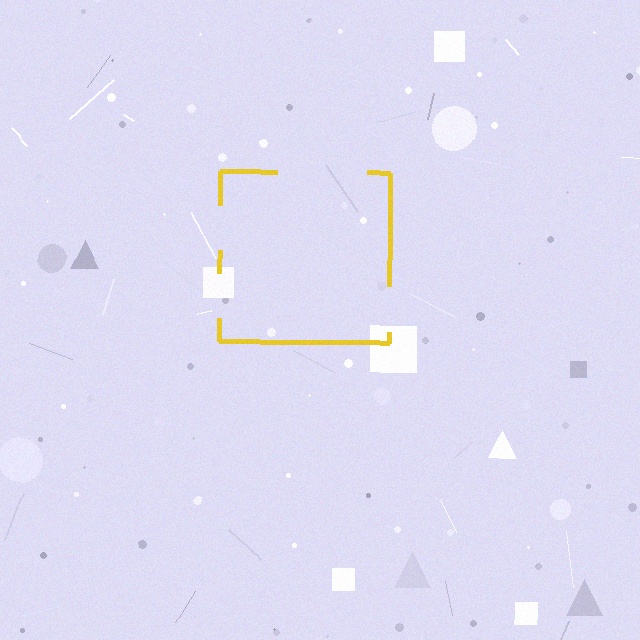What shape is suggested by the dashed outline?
The dashed outline suggests a square.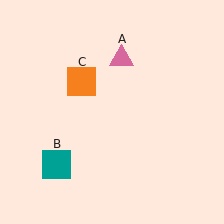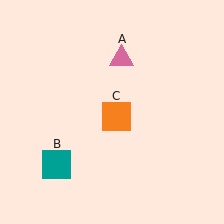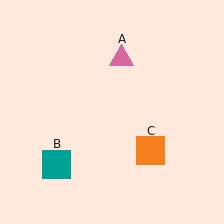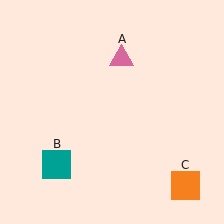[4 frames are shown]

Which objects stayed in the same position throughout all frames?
Pink triangle (object A) and teal square (object B) remained stationary.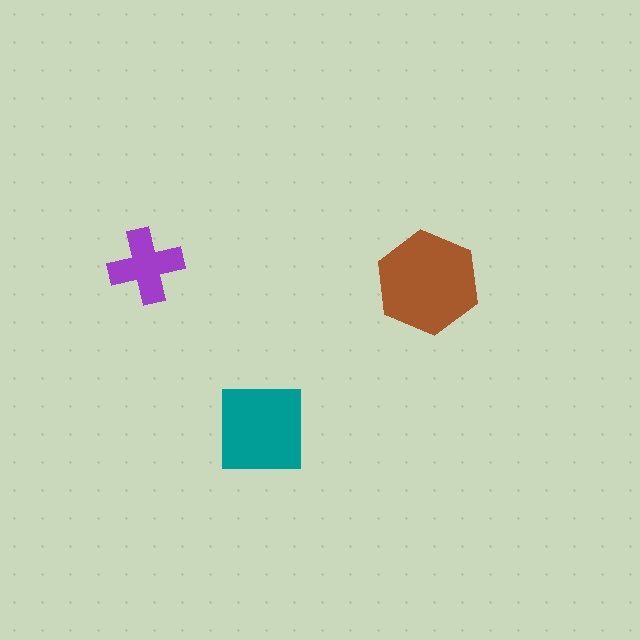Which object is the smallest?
The purple cross.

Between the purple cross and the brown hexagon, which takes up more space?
The brown hexagon.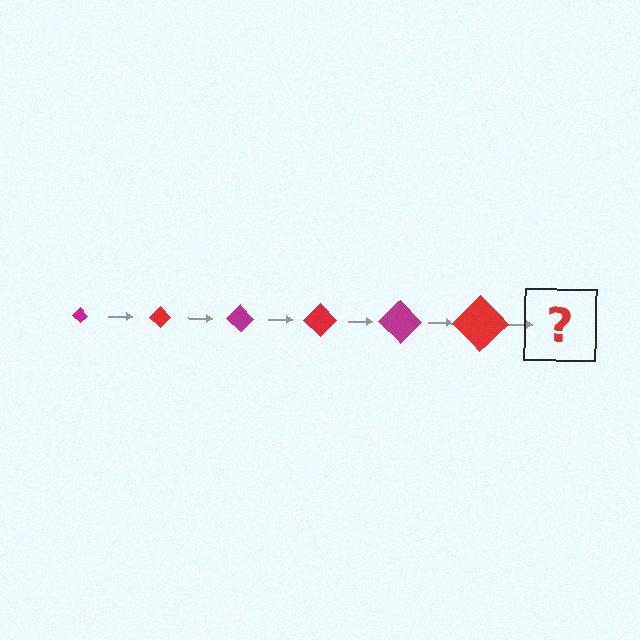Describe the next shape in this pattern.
It should be a magenta diamond, larger than the previous one.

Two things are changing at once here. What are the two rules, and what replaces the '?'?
The two rules are that the diamond grows larger each step and the color cycles through magenta and red. The '?' should be a magenta diamond, larger than the previous one.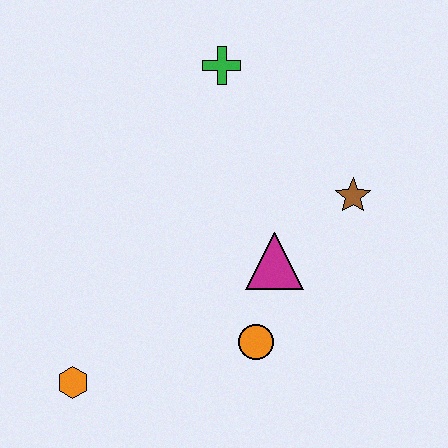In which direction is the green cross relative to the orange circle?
The green cross is above the orange circle.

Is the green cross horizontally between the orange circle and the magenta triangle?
No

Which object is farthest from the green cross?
The orange hexagon is farthest from the green cross.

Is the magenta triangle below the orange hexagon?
No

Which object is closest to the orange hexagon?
The orange circle is closest to the orange hexagon.